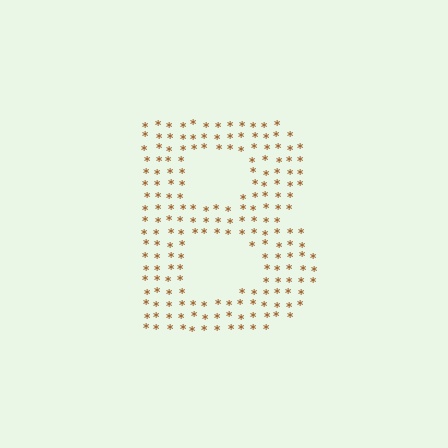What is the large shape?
The large shape is the letter B.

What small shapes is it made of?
It is made of small asterisks.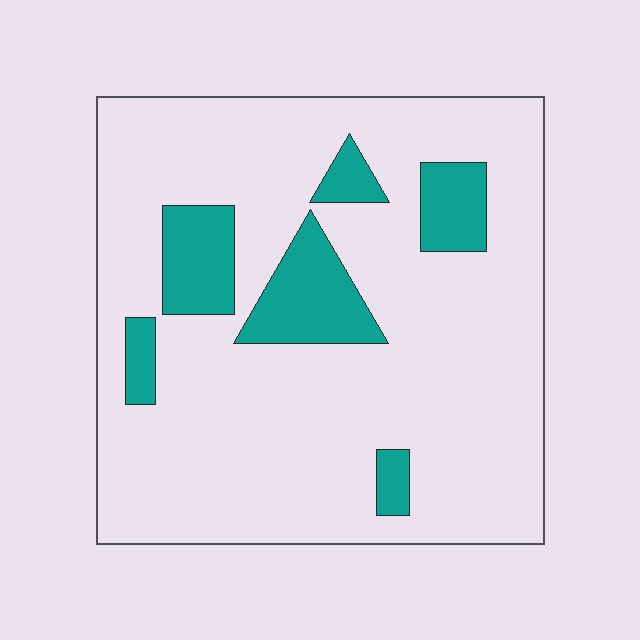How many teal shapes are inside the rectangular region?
6.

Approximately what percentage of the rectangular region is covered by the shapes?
Approximately 15%.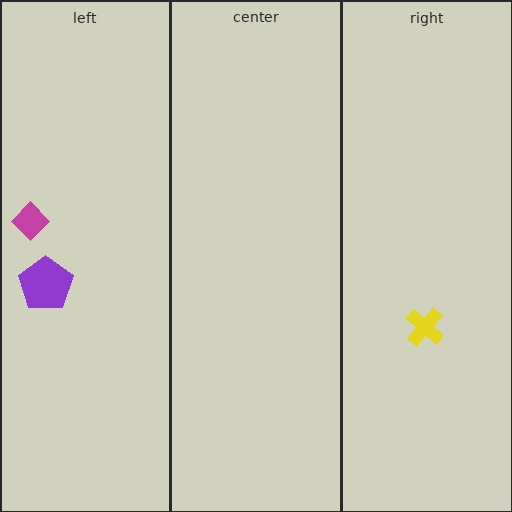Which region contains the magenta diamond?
The left region.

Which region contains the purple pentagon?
The left region.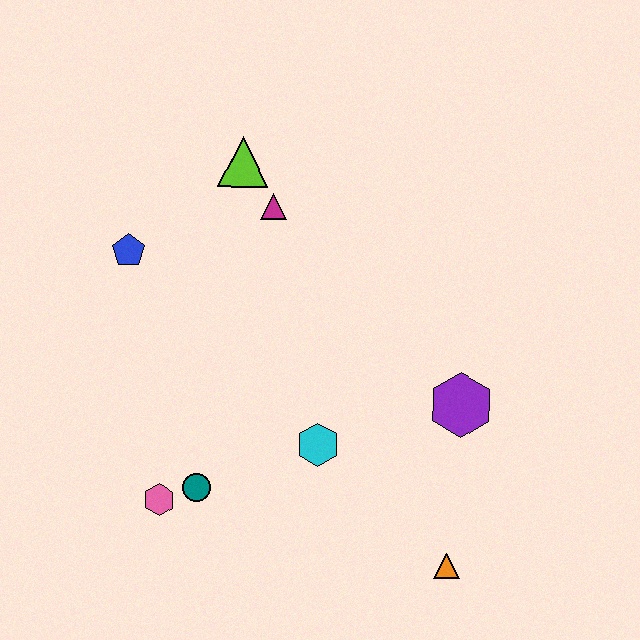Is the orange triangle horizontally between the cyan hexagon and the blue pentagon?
No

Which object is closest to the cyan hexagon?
The teal circle is closest to the cyan hexagon.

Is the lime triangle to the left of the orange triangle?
Yes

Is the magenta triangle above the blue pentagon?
Yes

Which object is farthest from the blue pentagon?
The orange triangle is farthest from the blue pentagon.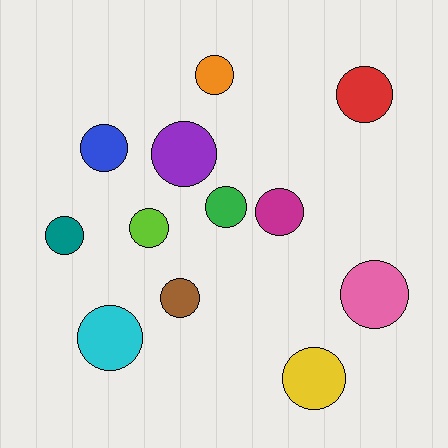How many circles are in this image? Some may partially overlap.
There are 12 circles.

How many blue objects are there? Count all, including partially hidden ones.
There is 1 blue object.